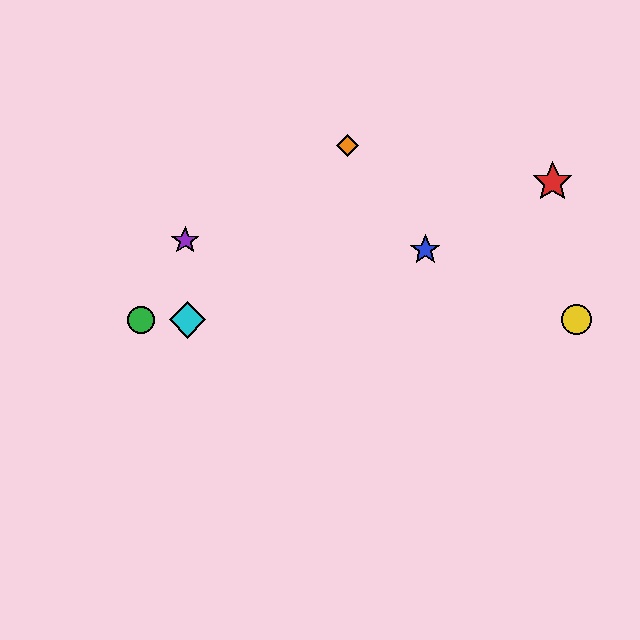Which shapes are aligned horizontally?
The green circle, the yellow circle, the cyan diamond are aligned horizontally.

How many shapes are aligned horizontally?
3 shapes (the green circle, the yellow circle, the cyan diamond) are aligned horizontally.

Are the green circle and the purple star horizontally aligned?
No, the green circle is at y≈320 and the purple star is at y≈240.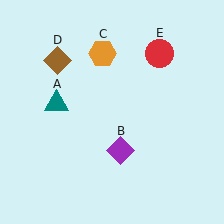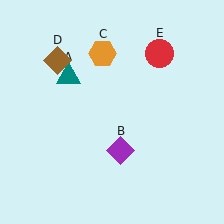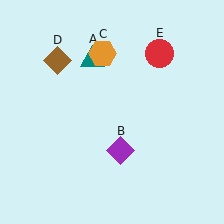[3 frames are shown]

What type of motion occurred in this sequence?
The teal triangle (object A) rotated clockwise around the center of the scene.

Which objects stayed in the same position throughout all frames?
Purple diamond (object B) and orange hexagon (object C) and brown diamond (object D) and red circle (object E) remained stationary.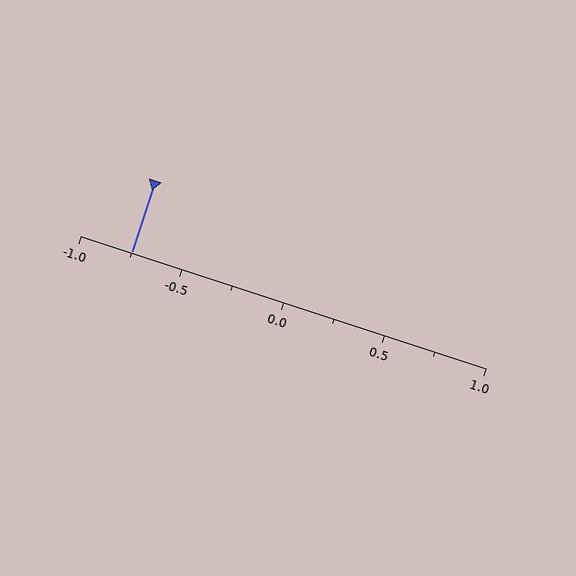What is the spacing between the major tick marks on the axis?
The major ticks are spaced 0.5 apart.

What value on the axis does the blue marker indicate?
The marker indicates approximately -0.75.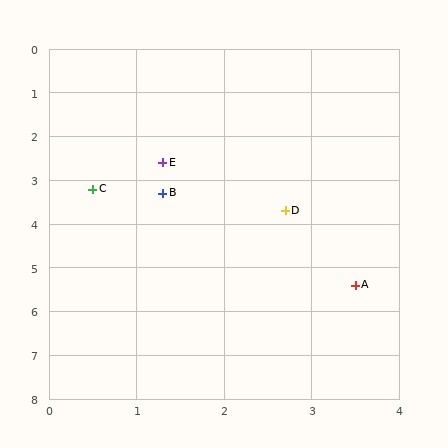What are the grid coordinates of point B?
Point B is at approximately (1.3, 3.3).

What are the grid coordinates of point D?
Point D is at approximately (2.7, 3.7).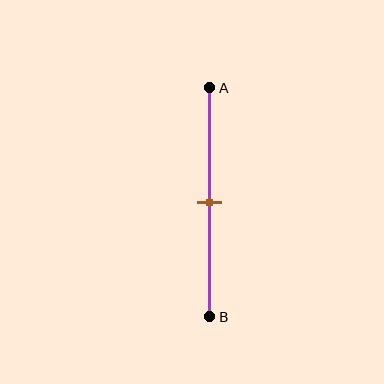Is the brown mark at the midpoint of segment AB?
Yes, the mark is approximately at the midpoint.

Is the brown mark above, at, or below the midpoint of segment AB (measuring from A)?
The brown mark is approximately at the midpoint of segment AB.